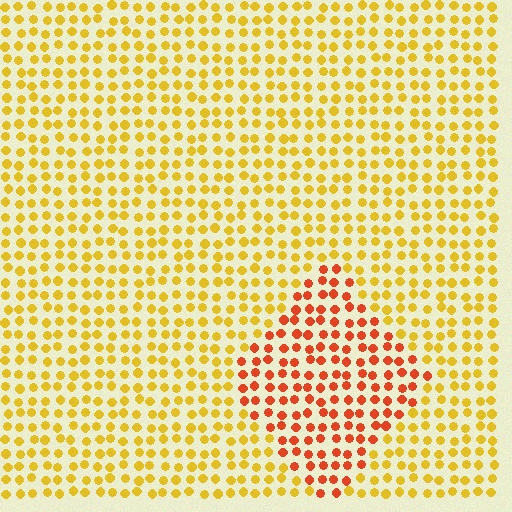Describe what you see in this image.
The image is filled with small yellow elements in a uniform arrangement. A diamond-shaped region is visible where the elements are tinted to a slightly different hue, forming a subtle color boundary.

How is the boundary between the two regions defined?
The boundary is defined purely by a slight shift in hue (about 39 degrees). Spacing, size, and orientation are identical on both sides.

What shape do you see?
I see a diamond.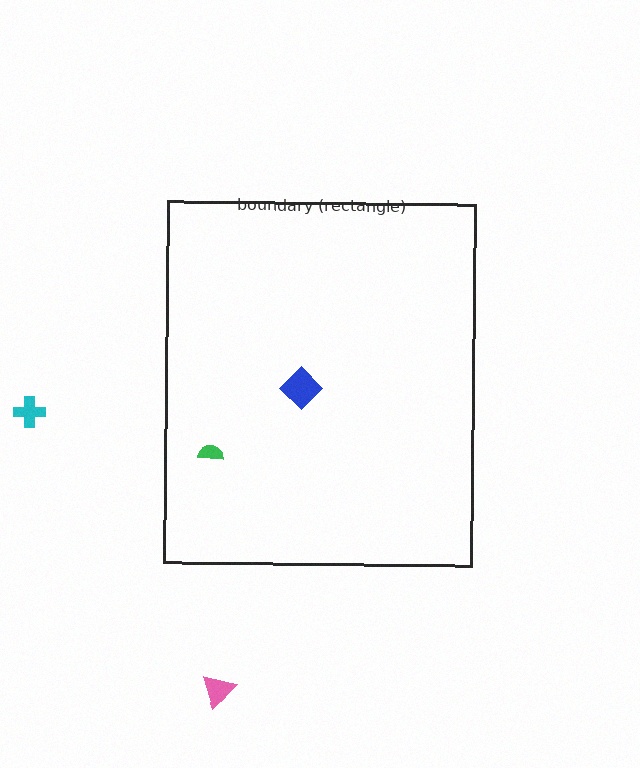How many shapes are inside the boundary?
2 inside, 2 outside.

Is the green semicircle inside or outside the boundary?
Inside.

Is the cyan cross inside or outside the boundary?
Outside.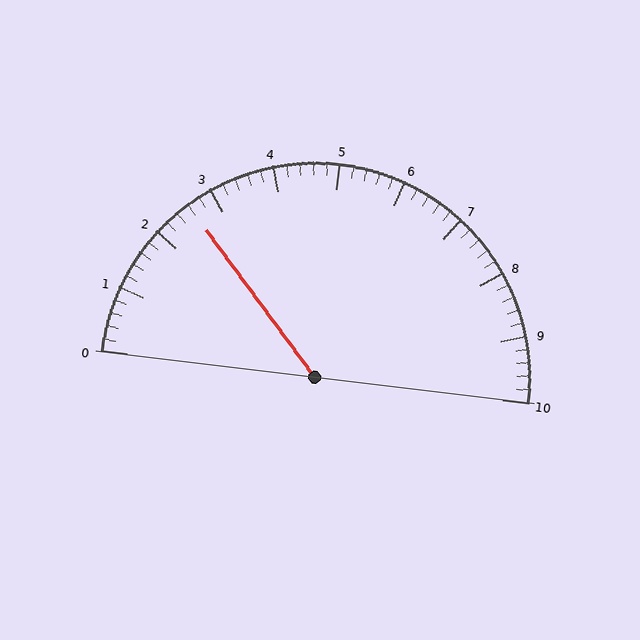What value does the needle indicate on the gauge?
The needle indicates approximately 2.6.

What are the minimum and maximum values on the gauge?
The gauge ranges from 0 to 10.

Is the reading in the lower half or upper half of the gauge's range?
The reading is in the lower half of the range (0 to 10).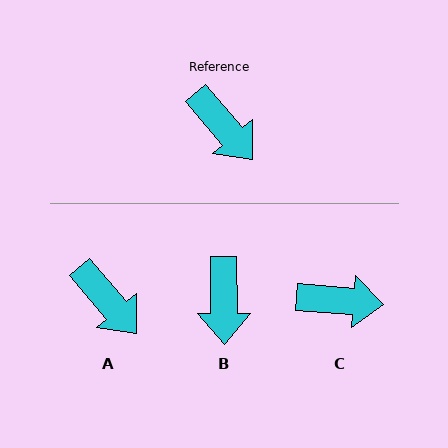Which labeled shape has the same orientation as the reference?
A.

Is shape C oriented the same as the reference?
No, it is off by about 45 degrees.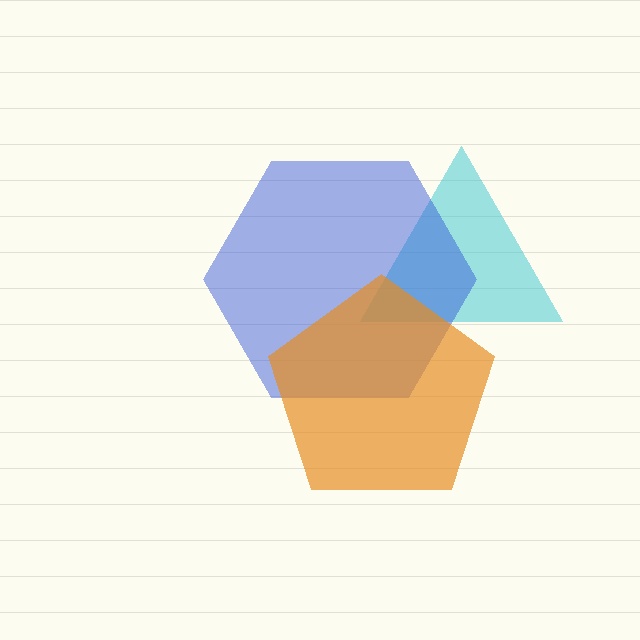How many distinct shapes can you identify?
There are 3 distinct shapes: a cyan triangle, a blue hexagon, an orange pentagon.